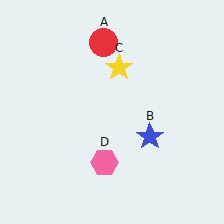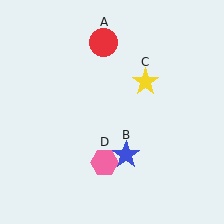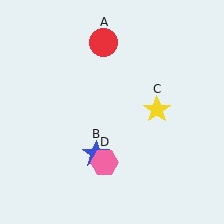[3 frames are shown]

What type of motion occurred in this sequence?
The blue star (object B), yellow star (object C) rotated clockwise around the center of the scene.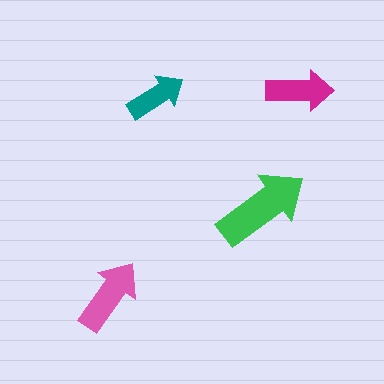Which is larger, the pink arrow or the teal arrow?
The pink one.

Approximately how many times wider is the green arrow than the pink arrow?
About 1.5 times wider.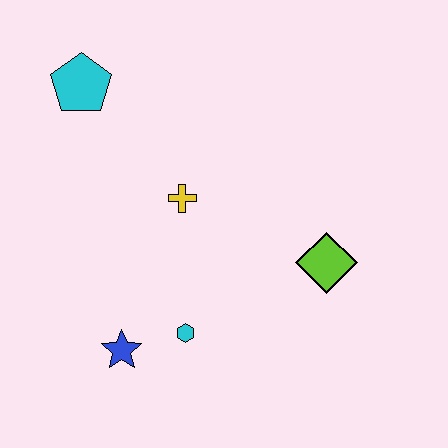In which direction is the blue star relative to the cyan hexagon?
The blue star is to the left of the cyan hexagon.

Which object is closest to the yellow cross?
The cyan hexagon is closest to the yellow cross.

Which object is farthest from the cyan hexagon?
The cyan pentagon is farthest from the cyan hexagon.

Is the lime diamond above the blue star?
Yes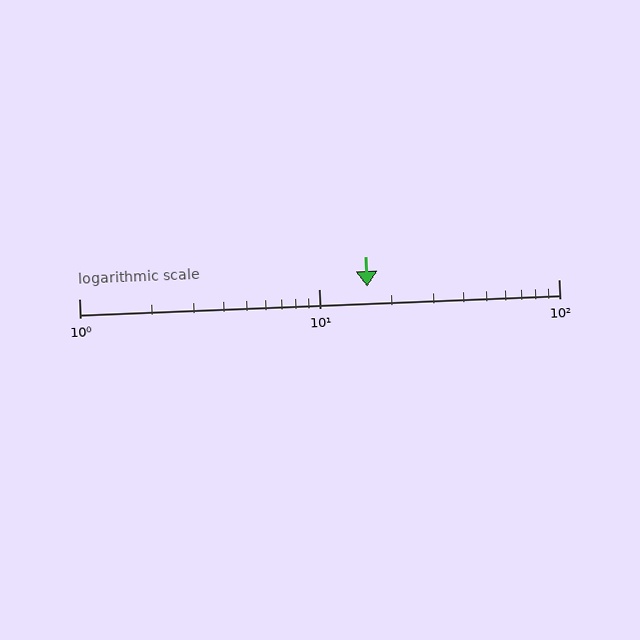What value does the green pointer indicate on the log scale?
The pointer indicates approximately 16.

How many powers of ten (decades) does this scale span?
The scale spans 2 decades, from 1 to 100.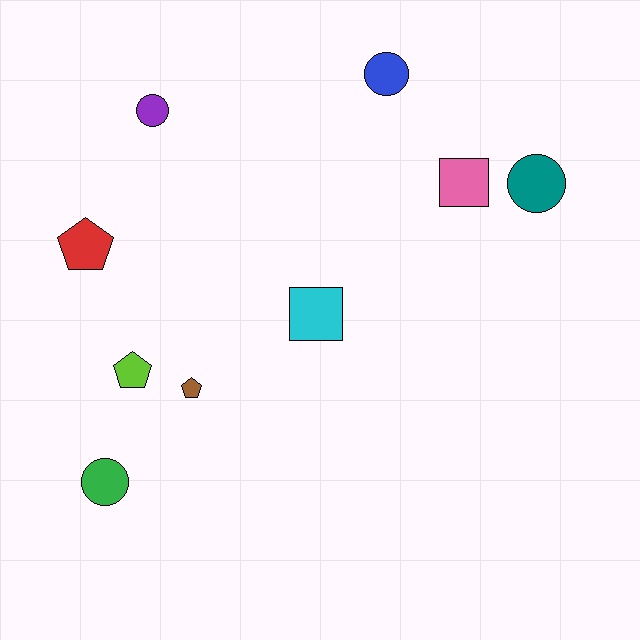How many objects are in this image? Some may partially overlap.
There are 9 objects.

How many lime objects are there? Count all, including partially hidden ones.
There is 1 lime object.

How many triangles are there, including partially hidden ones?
There are no triangles.